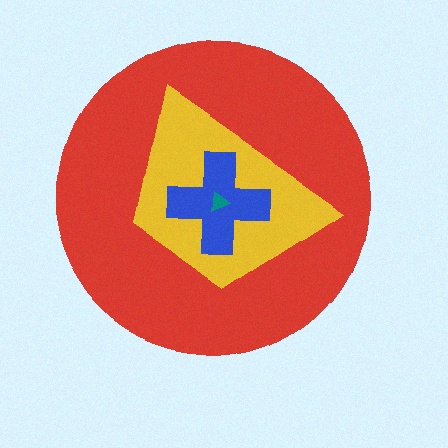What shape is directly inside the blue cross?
The teal triangle.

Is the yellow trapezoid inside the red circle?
Yes.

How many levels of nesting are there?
4.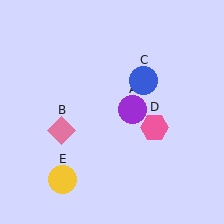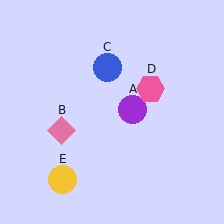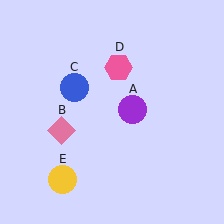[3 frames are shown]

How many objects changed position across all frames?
2 objects changed position: blue circle (object C), pink hexagon (object D).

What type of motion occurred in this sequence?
The blue circle (object C), pink hexagon (object D) rotated counterclockwise around the center of the scene.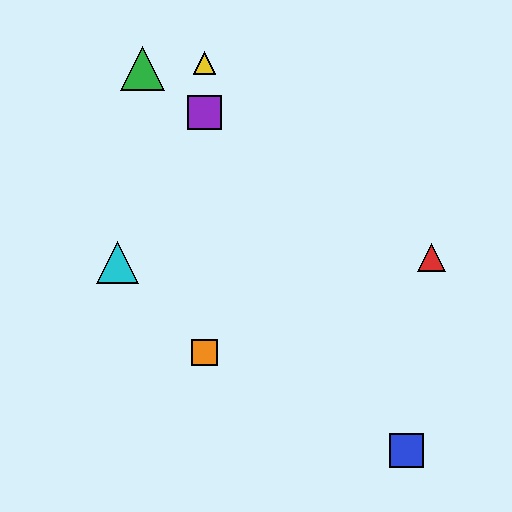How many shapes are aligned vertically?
3 shapes (the yellow triangle, the purple square, the orange square) are aligned vertically.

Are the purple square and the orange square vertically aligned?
Yes, both are at x≈204.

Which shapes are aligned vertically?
The yellow triangle, the purple square, the orange square are aligned vertically.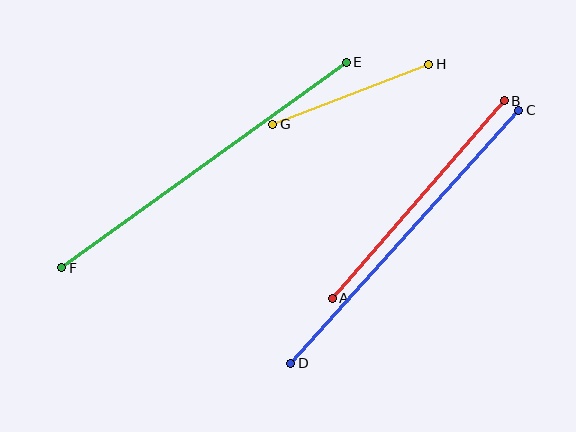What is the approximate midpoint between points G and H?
The midpoint is at approximately (351, 94) pixels.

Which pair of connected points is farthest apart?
Points E and F are farthest apart.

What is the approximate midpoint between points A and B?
The midpoint is at approximately (418, 200) pixels.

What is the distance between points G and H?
The distance is approximately 167 pixels.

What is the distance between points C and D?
The distance is approximately 340 pixels.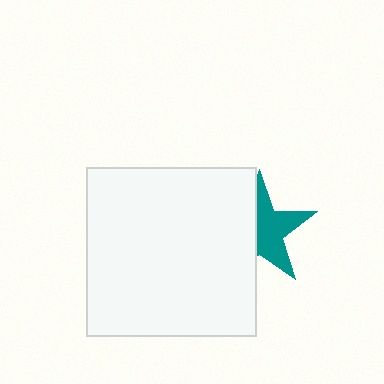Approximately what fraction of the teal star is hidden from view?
Roughly 47% of the teal star is hidden behind the white square.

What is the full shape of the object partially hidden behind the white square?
The partially hidden object is a teal star.